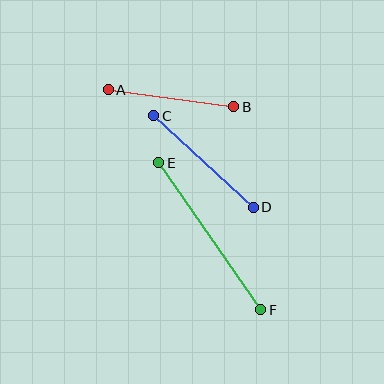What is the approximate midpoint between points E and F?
The midpoint is at approximately (210, 236) pixels.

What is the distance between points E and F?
The distance is approximately 179 pixels.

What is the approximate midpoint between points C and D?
The midpoint is at approximately (204, 162) pixels.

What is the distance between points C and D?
The distance is approximately 135 pixels.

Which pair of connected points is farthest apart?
Points E and F are farthest apart.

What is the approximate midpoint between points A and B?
The midpoint is at approximately (171, 98) pixels.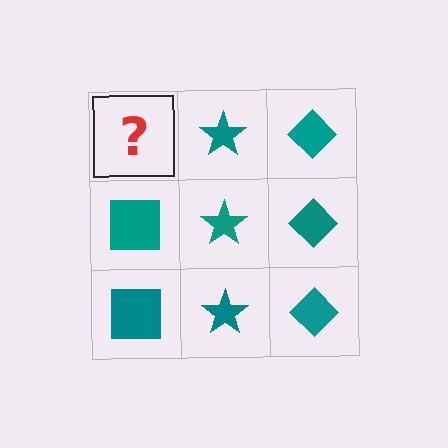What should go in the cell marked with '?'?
The missing cell should contain a teal square.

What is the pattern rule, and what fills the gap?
The rule is that each column has a consistent shape. The gap should be filled with a teal square.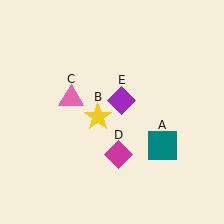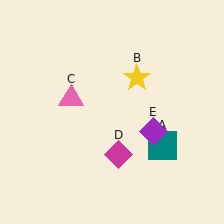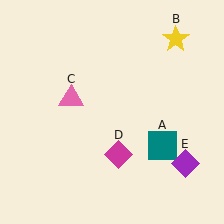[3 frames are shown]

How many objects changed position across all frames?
2 objects changed position: yellow star (object B), purple diamond (object E).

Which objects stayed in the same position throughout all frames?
Teal square (object A) and pink triangle (object C) and magenta diamond (object D) remained stationary.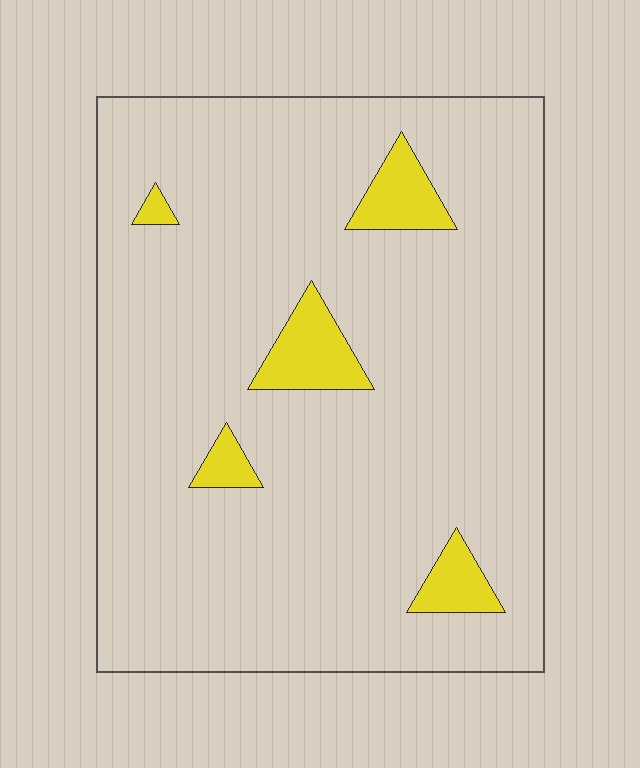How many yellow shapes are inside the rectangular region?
5.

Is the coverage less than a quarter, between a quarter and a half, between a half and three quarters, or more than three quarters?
Less than a quarter.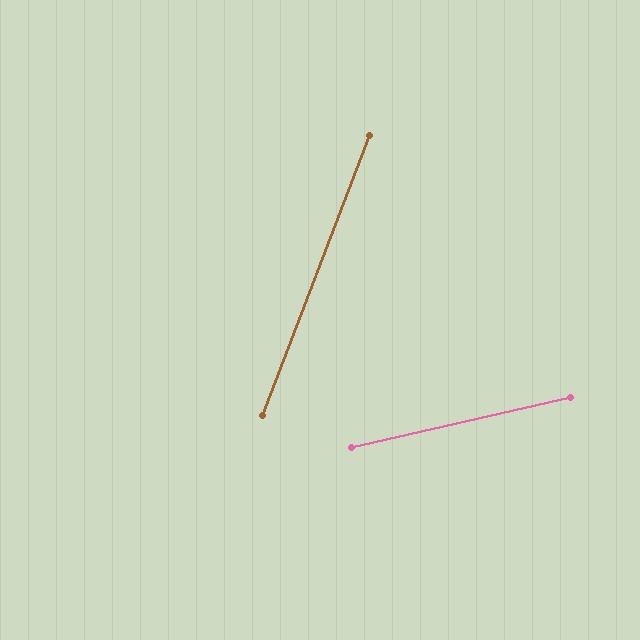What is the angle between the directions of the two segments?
Approximately 56 degrees.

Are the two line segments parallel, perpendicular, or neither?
Neither parallel nor perpendicular — they differ by about 56°.